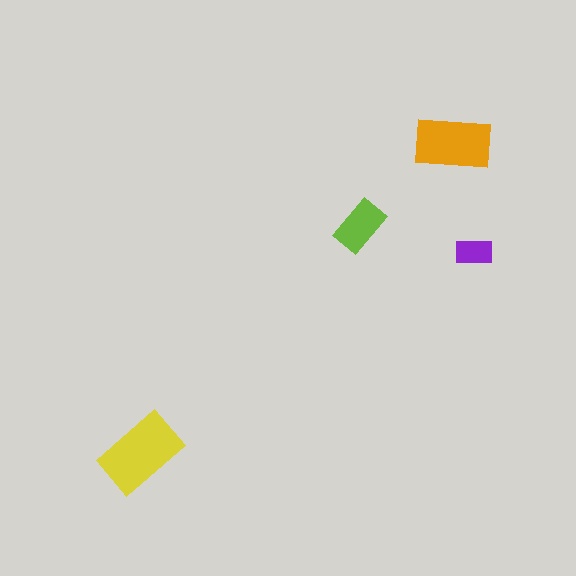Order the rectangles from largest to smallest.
the yellow one, the orange one, the lime one, the purple one.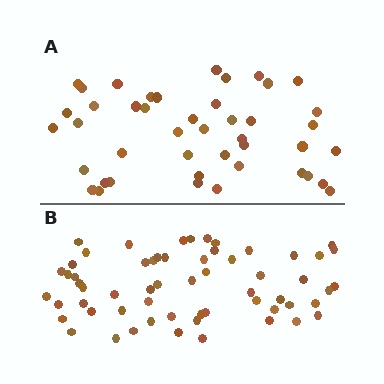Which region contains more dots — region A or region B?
Region B (the bottom region) has more dots.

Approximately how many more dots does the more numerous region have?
Region B has approximately 15 more dots than region A.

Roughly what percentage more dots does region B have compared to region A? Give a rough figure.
About 35% more.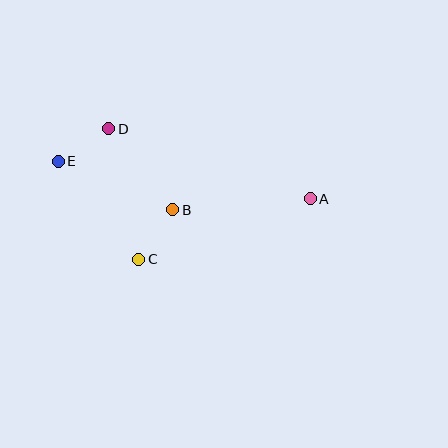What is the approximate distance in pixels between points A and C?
The distance between A and C is approximately 182 pixels.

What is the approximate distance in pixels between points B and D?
The distance between B and D is approximately 103 pixels.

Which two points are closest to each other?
Points B and C are closest to each other.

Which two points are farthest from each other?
Points A and E are farthest from each other.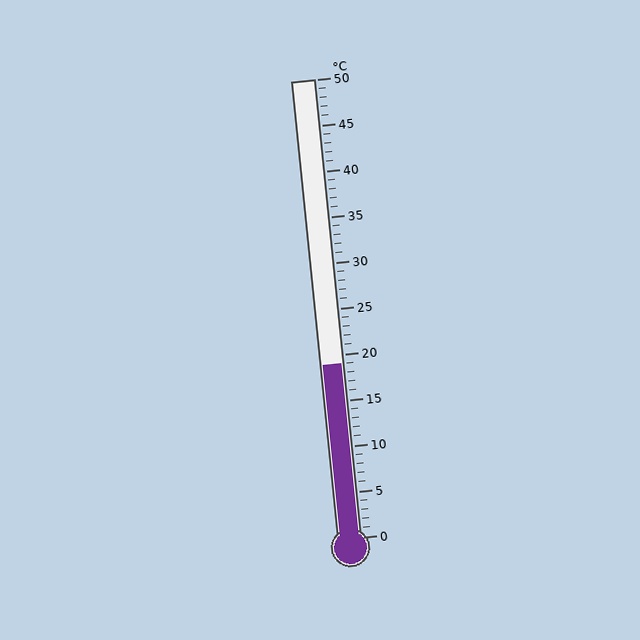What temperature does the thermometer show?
The thermometer shows approximately 19°C.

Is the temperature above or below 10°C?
The temperature is above 10°C.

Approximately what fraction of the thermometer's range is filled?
The thermometer is filled to approximately 40% of its range.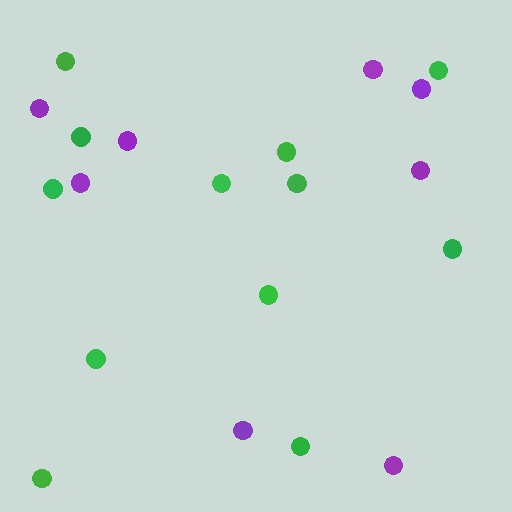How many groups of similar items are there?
There are 2 groups: one group of green circles (12) and one group of purple circles (8).